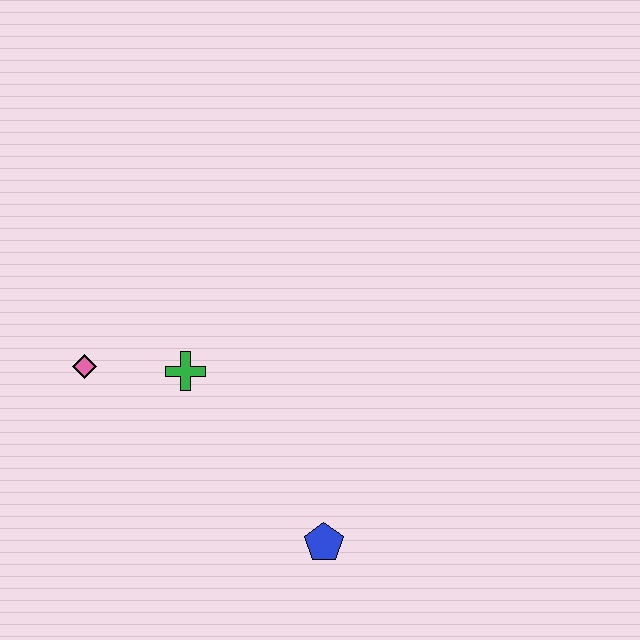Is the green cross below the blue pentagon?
No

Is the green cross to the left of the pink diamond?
No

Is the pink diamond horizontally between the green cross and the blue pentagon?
No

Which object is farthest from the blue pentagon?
The pink diamond is farthest from the blue pentagon.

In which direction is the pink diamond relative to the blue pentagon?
The pink diamond is to the left of the blue pentagon.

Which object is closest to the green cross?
The pink diamond is closest to the green cross.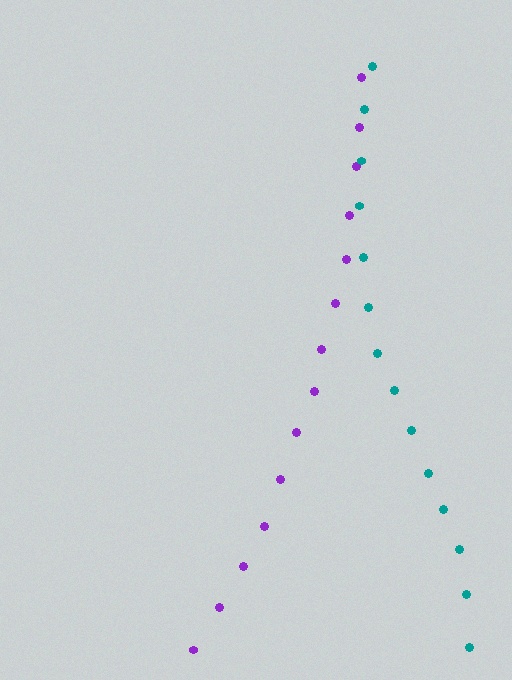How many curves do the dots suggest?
There are 2 distinct paths.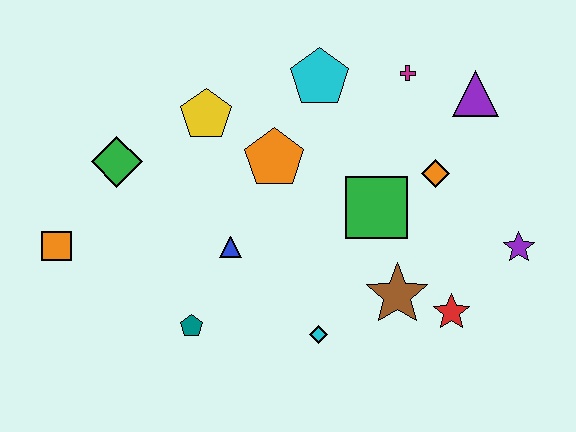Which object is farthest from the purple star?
The orange square is farthest from the purple star.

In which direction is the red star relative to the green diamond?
The red star is to the right of the green diamond.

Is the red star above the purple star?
No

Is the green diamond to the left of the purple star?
Yes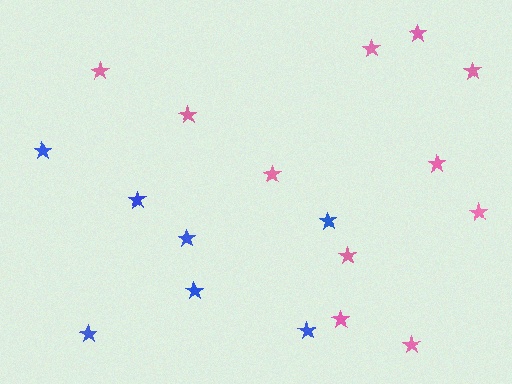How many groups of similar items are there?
There are 2 groups: one group of blue stars (7) and one group of pink stars (11).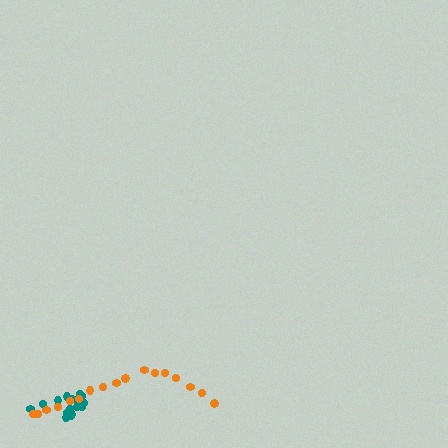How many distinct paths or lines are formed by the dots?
There are 2 distinct paths.